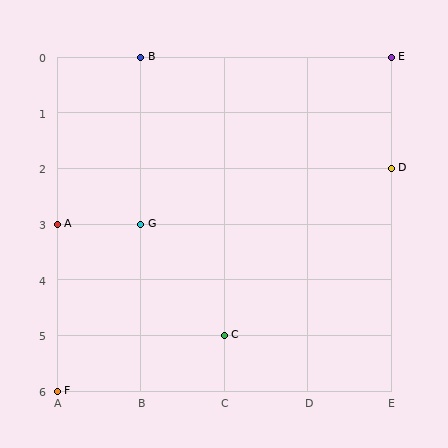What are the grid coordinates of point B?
Point B is at grid coordinates (B, 0).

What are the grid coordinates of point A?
Point A is at grid coordinates (A, 3).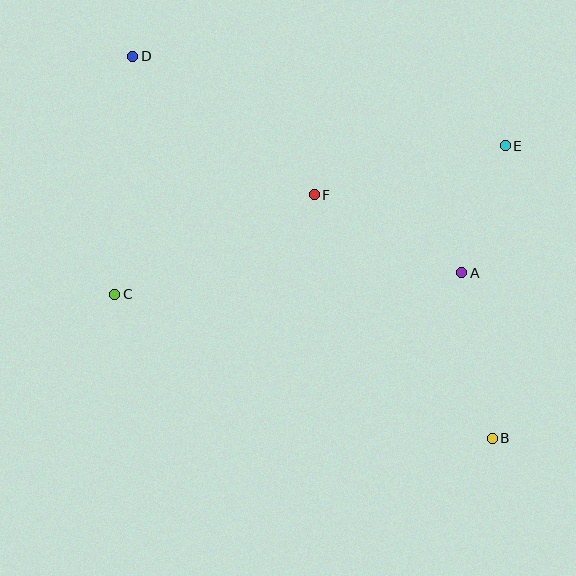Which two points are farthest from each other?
Points B and D are farthest from each other.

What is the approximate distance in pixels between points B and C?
The distance between B and C is approximately 404 pixels.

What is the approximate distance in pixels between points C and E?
The distance between C and E is approximately 418 pixels.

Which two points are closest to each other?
Points A and E are closest to each other.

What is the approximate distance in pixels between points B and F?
The distance between B and F is approximately 301 pixels.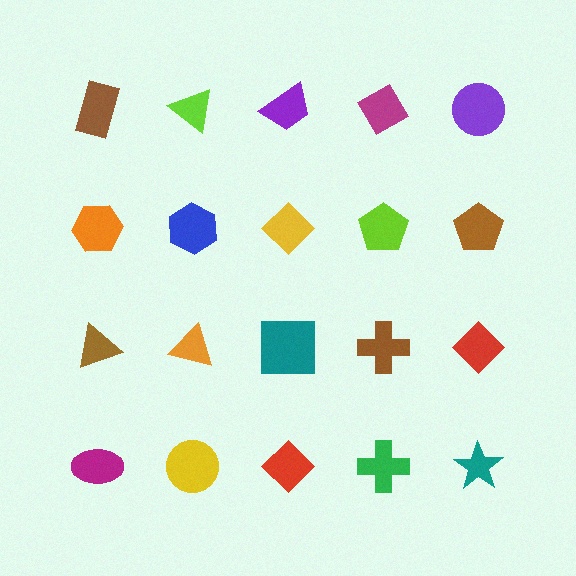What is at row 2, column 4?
A lime pentagon.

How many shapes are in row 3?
5 shapes.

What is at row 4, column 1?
A magenta ellipse.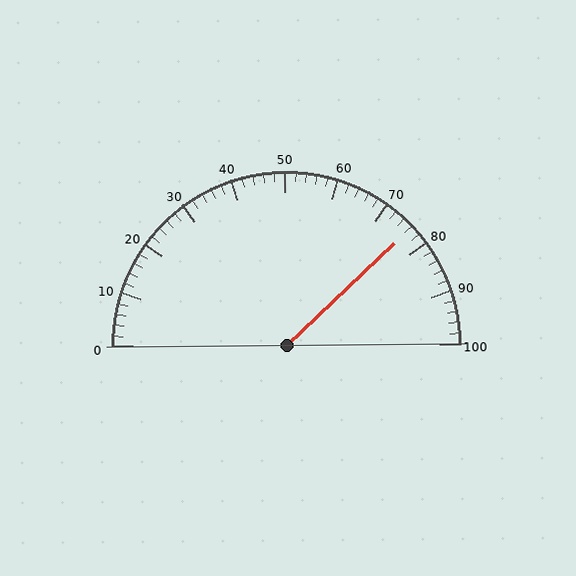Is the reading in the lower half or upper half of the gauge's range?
The reading is in the upper half of the range (0 to 100).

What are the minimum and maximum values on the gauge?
The gauge ranges from 0 to 100.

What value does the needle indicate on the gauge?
The needle indicates approximately 76.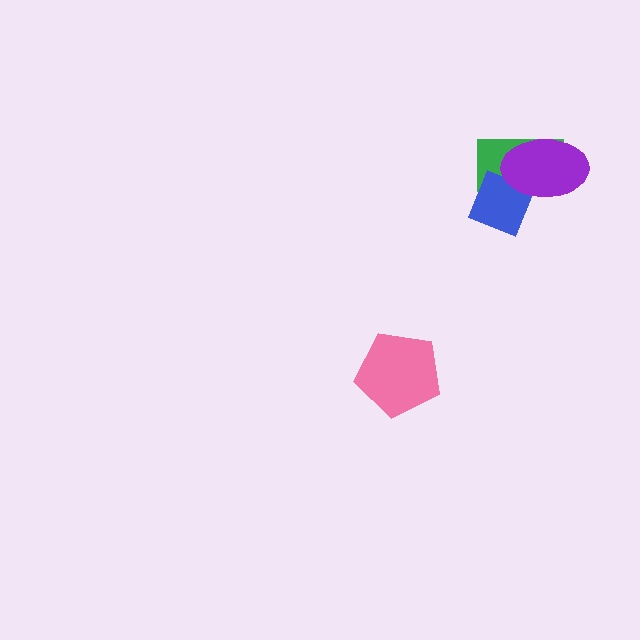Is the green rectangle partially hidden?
Yes, it is partially covered by another shape.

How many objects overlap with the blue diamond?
2 objects overlap with the blue diamond.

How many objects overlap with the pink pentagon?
0 objects overlap with the pink pentagon.